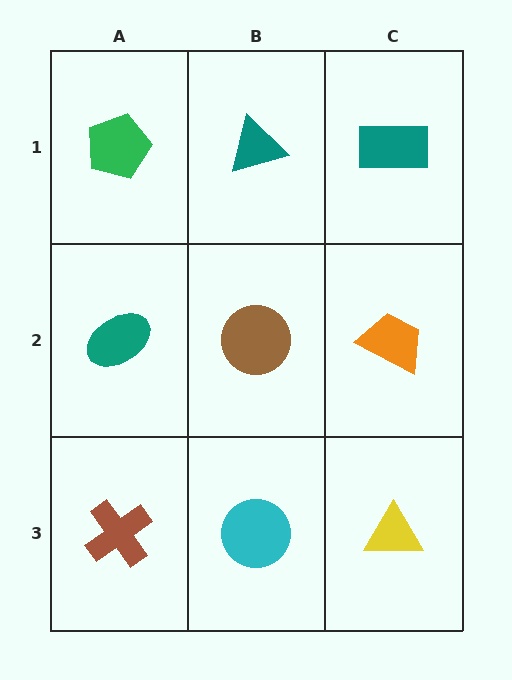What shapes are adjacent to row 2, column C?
A teal rectangle (row 1, column C), a yellow triangle (row 3, column C), a brown circle (row 2, column B).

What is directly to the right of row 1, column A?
A teal triangle.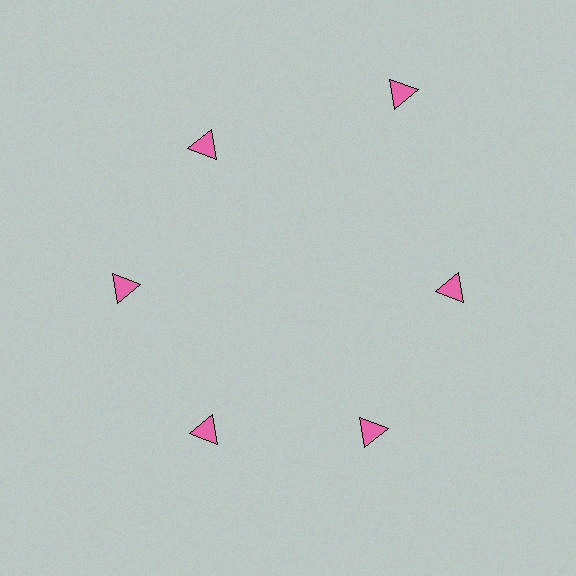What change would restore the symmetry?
The symmetry would be restored by moving it inward, back onto the ring so that all 6 triangles sit at equal angles and equal distance from the center.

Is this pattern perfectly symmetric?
No. The 6 pink triangles are arranged in a ring, but one element near the 1 o'clock position is pushed outward from the center, breaking the 6-fold rotational symmetry.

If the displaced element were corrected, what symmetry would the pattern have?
It would have 6-fold rotational symmetry — the pattern would map onto itself every 60 degrees.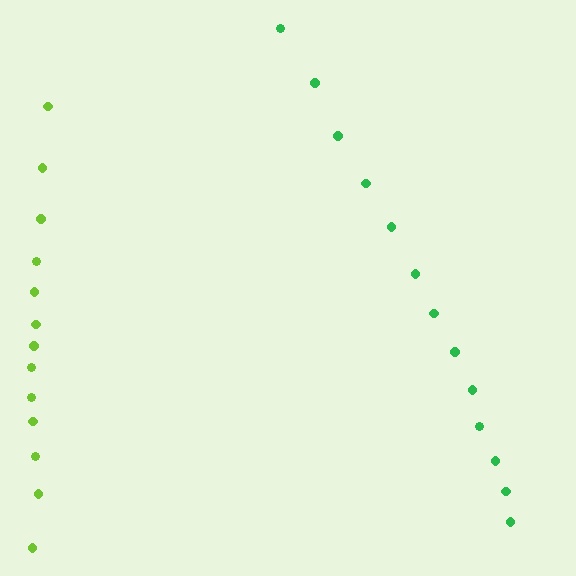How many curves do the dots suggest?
There are 2 distinct paths.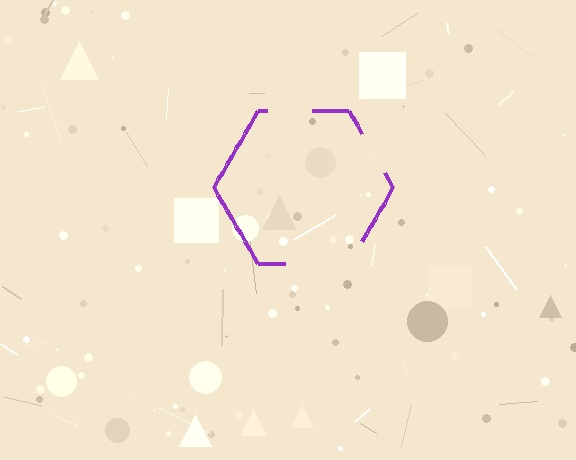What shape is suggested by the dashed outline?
The dashed outline suggests a hexagon.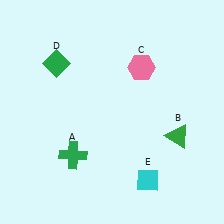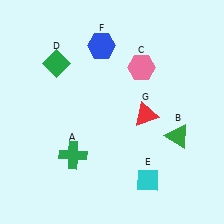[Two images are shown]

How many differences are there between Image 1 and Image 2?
There are 2 differences between the two images.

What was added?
A blue hexagon (F), a red triangle (G) were added in Image 2.